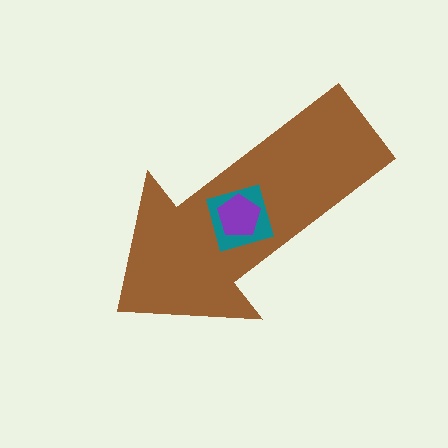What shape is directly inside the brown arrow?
The teal diamond.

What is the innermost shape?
The purple pentagon.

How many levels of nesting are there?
3.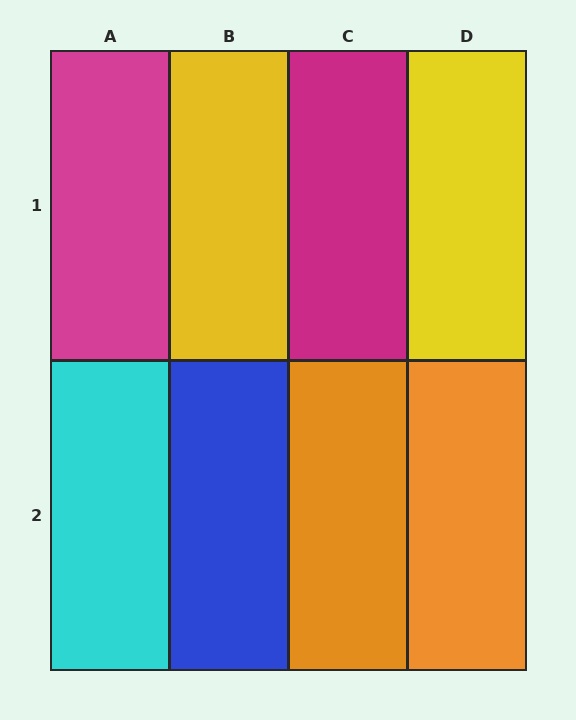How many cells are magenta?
2 cells are magenta.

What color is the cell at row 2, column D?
Orange.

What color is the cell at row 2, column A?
Cyan.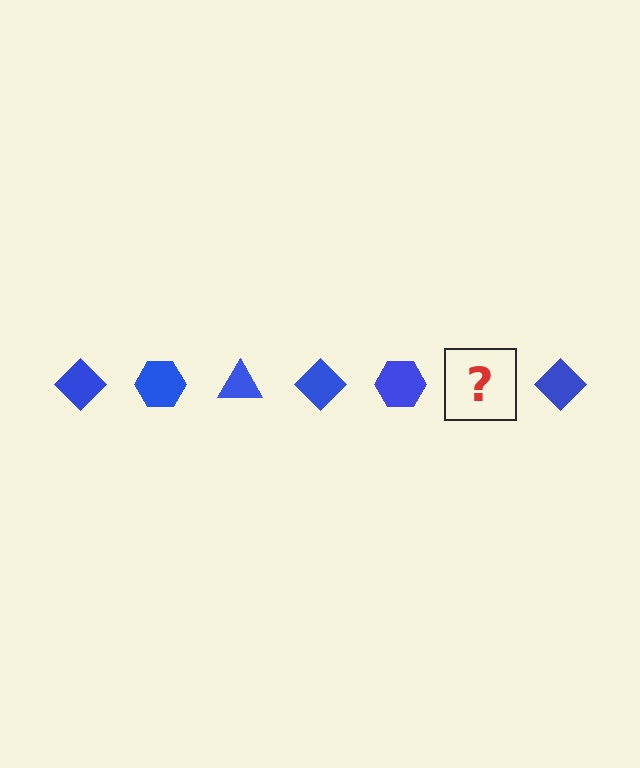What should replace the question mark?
The question mark should be replaced with a blue triangle.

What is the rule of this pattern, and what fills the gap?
The rule is that the pattern cycles through diamond, hexagon, triangle shapes in blue. The gap should be filled with a blue triangle.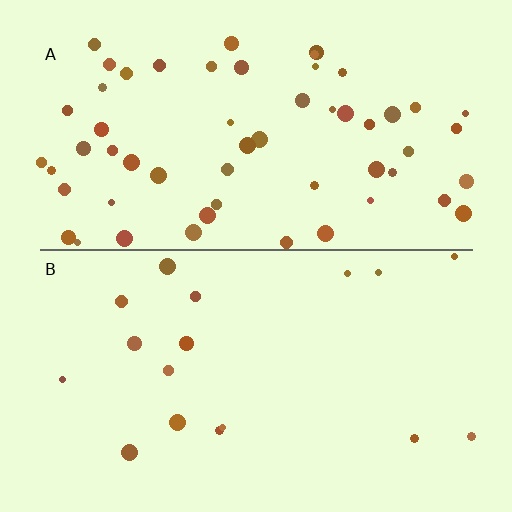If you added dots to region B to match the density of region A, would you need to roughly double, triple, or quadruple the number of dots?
Approximately triple.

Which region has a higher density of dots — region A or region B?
A (the top).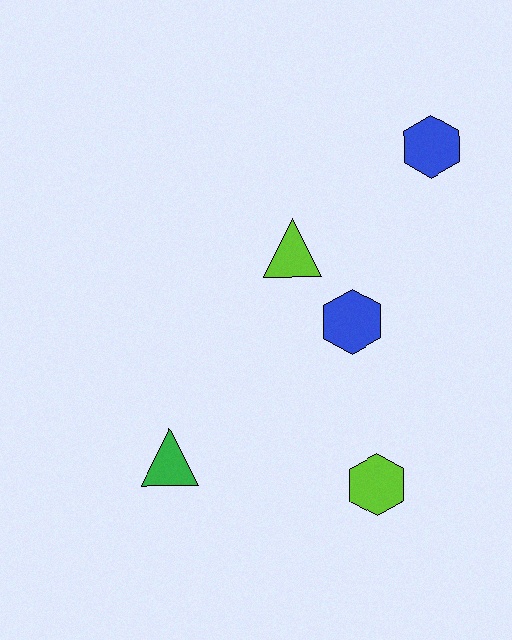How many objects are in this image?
There are 5 objects.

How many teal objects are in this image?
There are no teal objects.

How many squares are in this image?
There are no squares.